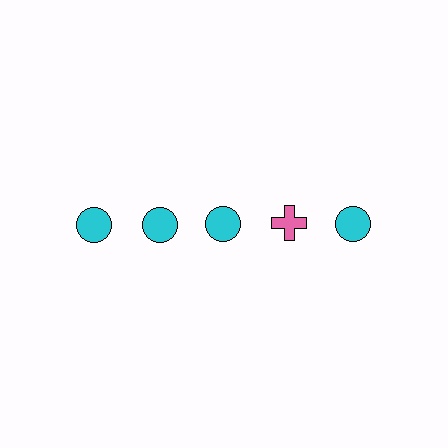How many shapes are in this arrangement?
There are 5 shapes arranged in a grid pattern.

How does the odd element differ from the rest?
It differs in both color (pink instead of cyan) and shape (cross instead of circle).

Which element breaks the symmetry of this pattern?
The pink cross in the top row, second from right column breaks the symmetry. All other shapes are cyan circles.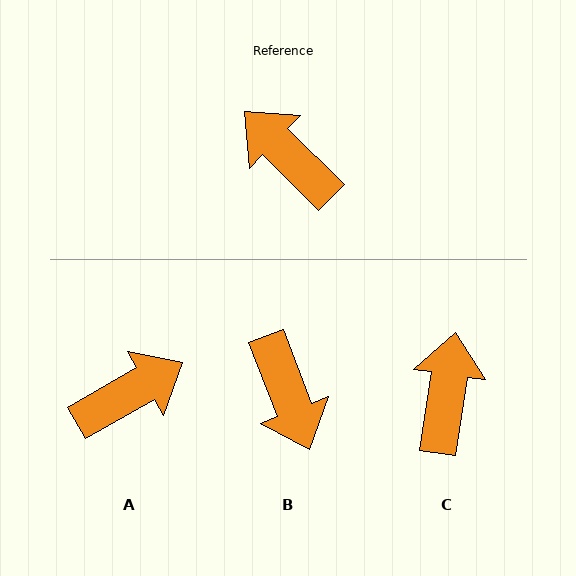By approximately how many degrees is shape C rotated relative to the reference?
Approximately 54 degrees clockwise.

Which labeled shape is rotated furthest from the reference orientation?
B, about 156 degrees away.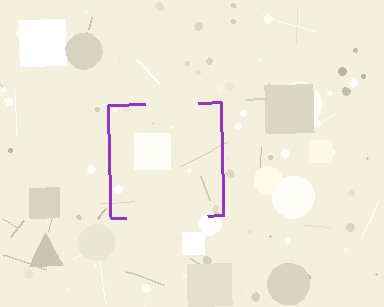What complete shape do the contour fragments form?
The contour fragments form a square.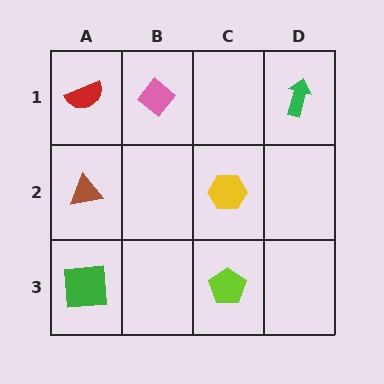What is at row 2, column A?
A brown triangle.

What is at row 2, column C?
A yellow hexagon.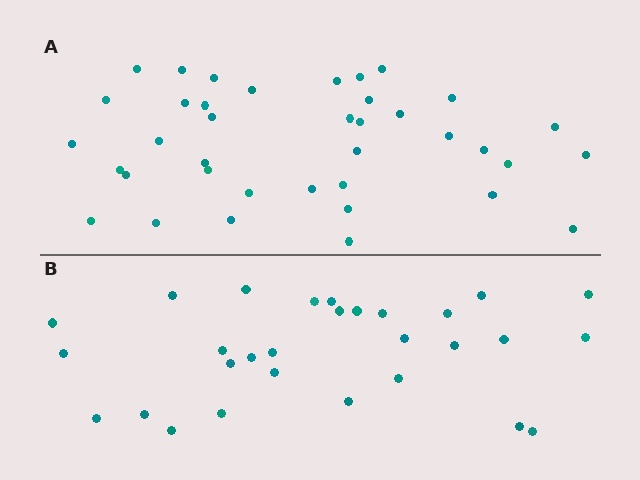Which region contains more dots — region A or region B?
Region A (the top region) has more dots.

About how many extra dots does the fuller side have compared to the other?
Region A has roughly 8 or so more dots than region B.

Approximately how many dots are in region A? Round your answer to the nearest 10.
About 40 dots. (The exact count is 38, which rounds to 40.)